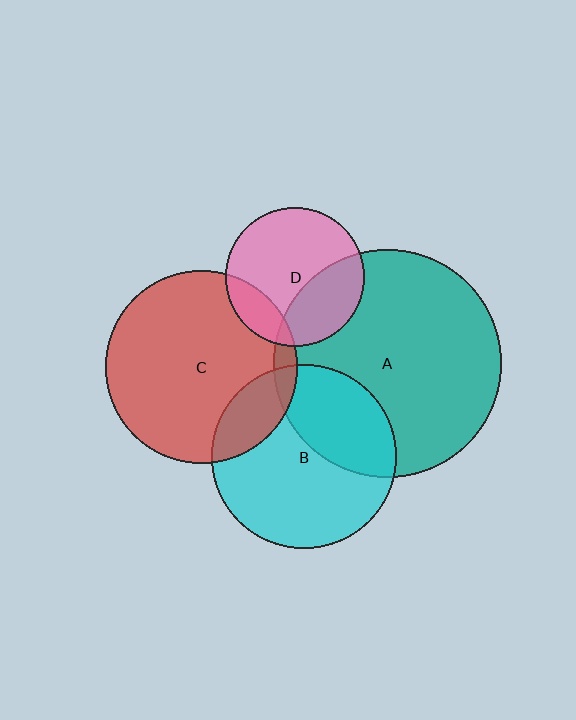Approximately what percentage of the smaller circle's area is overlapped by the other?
Approximately 35%.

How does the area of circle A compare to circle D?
Approximately 2.7 times.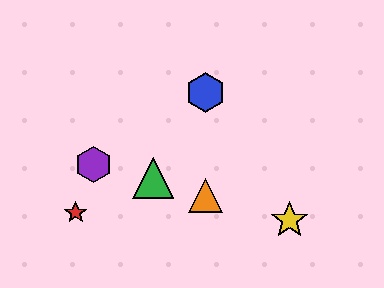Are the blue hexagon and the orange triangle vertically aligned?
Yes, both are at x≈206.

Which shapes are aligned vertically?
The blue hexagon, the orange triangle are aligned vertically.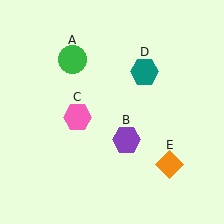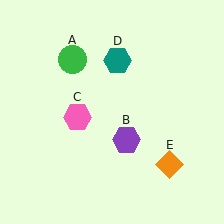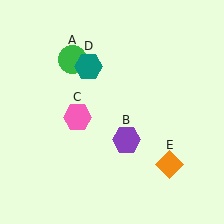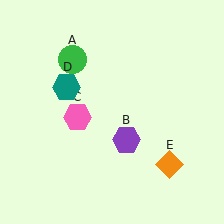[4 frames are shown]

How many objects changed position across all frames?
1 object changed position: teal hexagon (object D).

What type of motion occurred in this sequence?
The teal hexagon (object D) rotated counterclockwise around the center of the scene.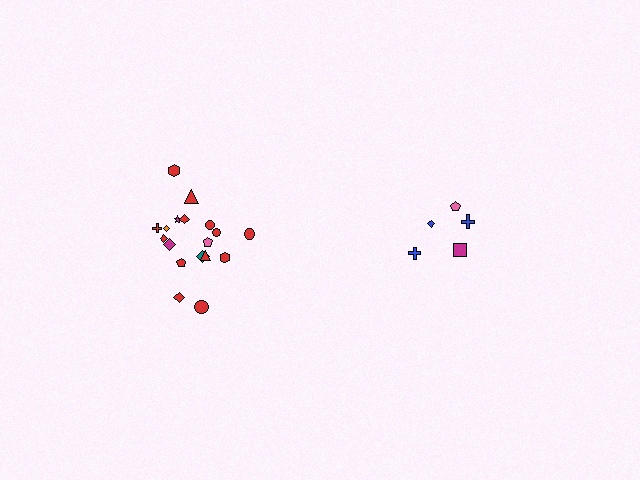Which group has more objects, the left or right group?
The left group.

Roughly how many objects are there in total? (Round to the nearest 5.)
Roughly 25 objects in total.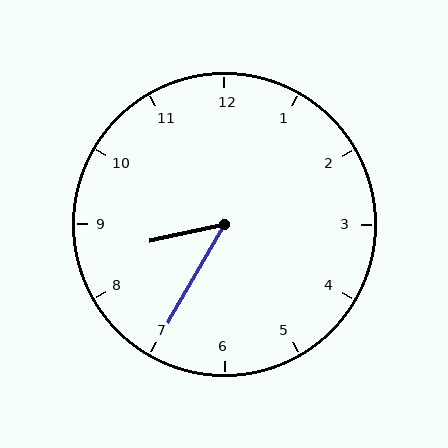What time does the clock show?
8:35.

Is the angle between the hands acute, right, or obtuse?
It is acute.